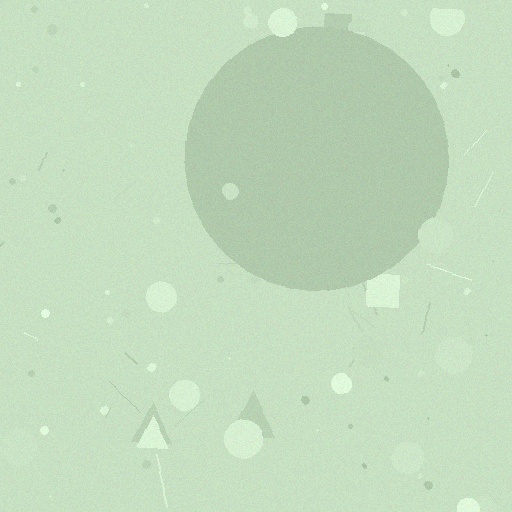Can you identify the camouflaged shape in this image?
The camouflaged shape is a circle.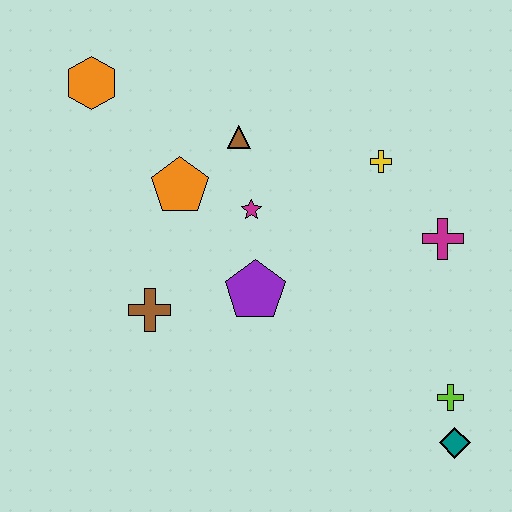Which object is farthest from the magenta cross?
The orange hexagon is farthest from the magenta cross.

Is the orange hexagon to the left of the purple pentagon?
Yes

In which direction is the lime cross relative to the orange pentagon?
The lime cross is to the right of the orange pentagon.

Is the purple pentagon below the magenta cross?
Yes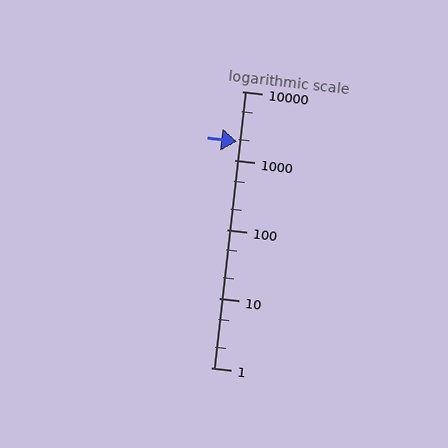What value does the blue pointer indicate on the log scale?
The pointer indicates approximately 1900.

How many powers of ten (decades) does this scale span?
The scale spans 4 decades, from 1 to 10000.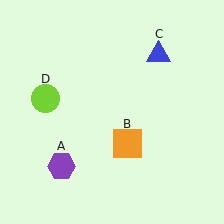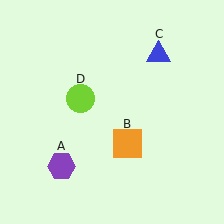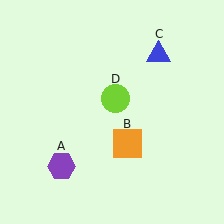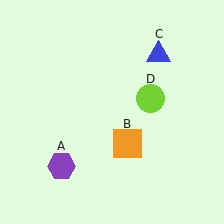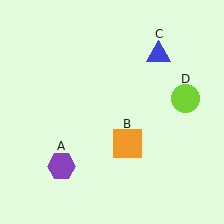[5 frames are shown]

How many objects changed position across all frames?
1 object changed position: lime circle (object D).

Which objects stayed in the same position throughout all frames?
Purple hexagon (object A) and orange square (object B) and blue triangle (object C) remained stationary.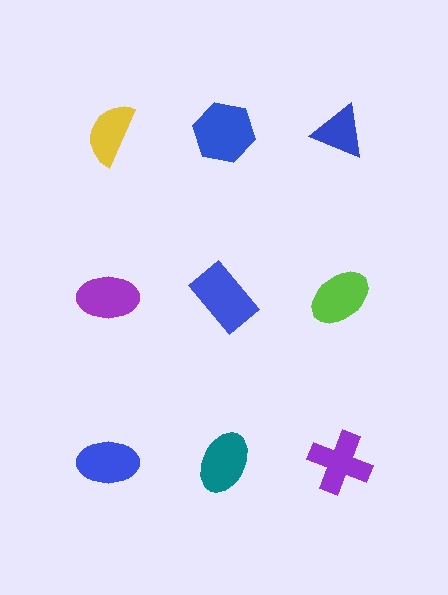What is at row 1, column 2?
A blue hexagon.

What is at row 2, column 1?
A purple ellipse.